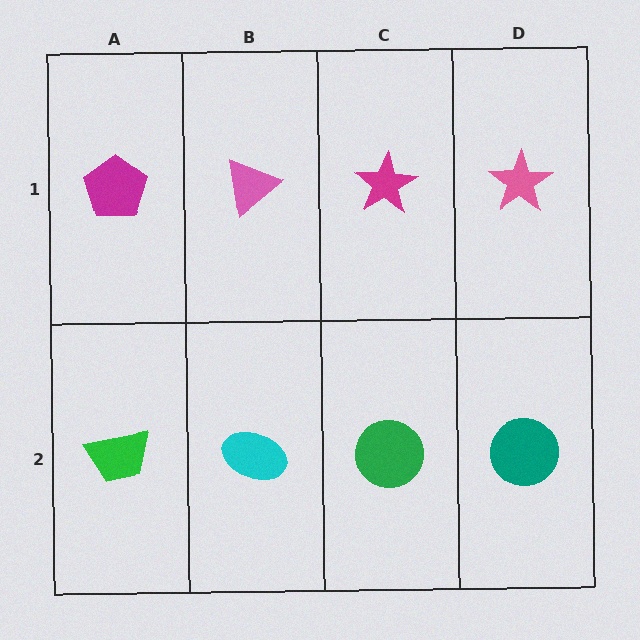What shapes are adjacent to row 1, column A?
A green trapezoid (row 2, column A), a pink triangle (row 1, column B).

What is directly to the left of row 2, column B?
A green trapezoid.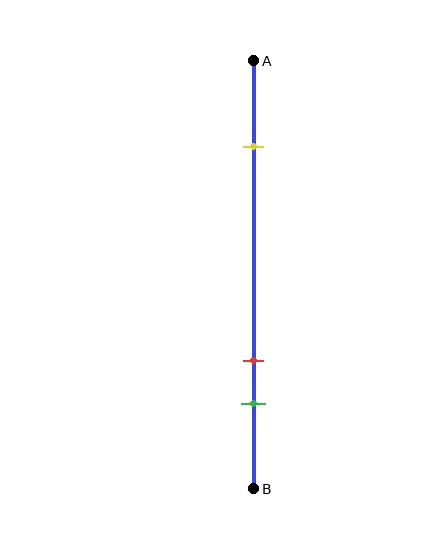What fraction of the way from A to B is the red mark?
The red mark is approximately 70% (0.7) of the way from A to B.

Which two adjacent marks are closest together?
The red and green marks are the closest adjacent pair.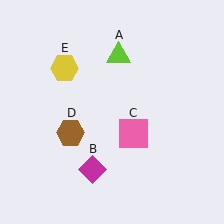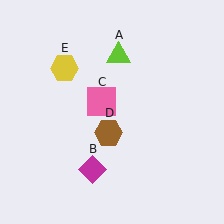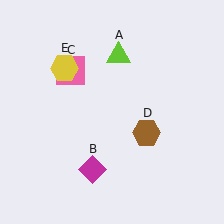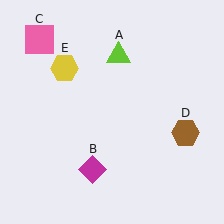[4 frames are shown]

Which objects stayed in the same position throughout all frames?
Lime triangle (object A) and magenta diamond (object B) and yellow hexagon (object E) remained stationary.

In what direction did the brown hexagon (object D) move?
The brown hexagon (object D) moved right.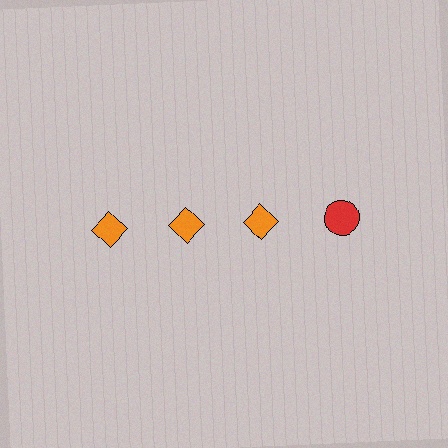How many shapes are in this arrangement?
There are 4 shapes arranged in a grid pattern.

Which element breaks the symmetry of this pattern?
The red circle in the top row, second from right column breaks the symmetry. All other shapes are orange diamonds.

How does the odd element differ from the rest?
It differs in both color (red instead of orange) and shape (circle instead of diamond).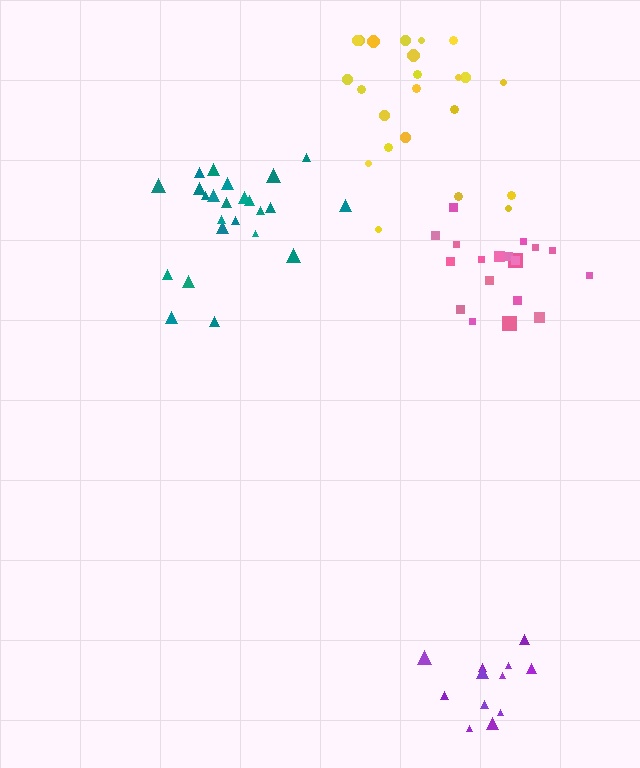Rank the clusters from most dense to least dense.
pink, purple, teal, yellow.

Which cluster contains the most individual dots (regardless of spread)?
Teal (24).